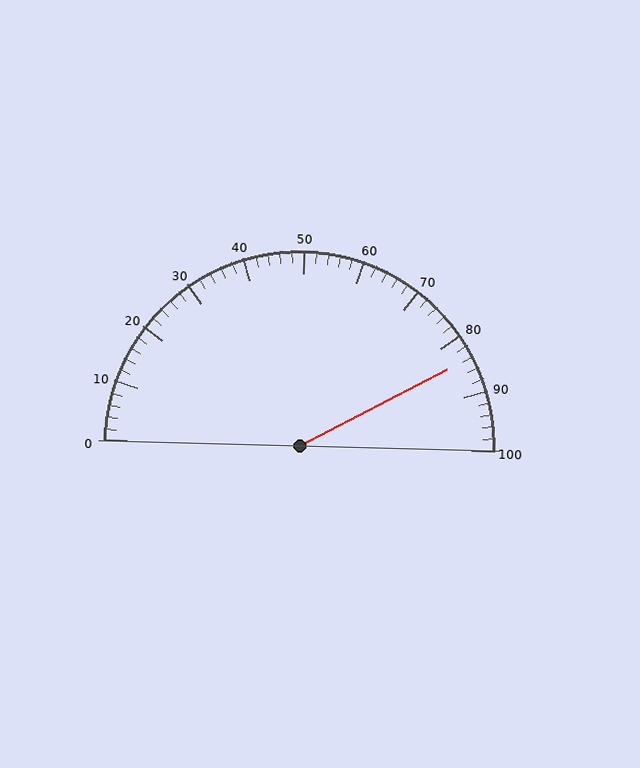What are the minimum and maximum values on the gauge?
The gauge ranges from 0 to 100.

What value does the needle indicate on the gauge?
The needle indicates approximately 84.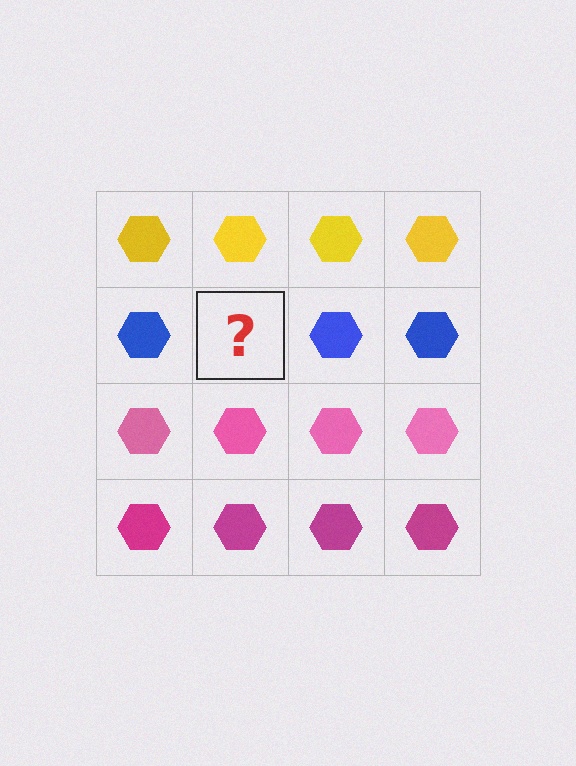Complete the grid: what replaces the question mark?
The question mark should be replaced with a blue hexagon.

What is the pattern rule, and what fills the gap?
The rule is that each row has a consistent color. The gap should be filled with a blue hexagon.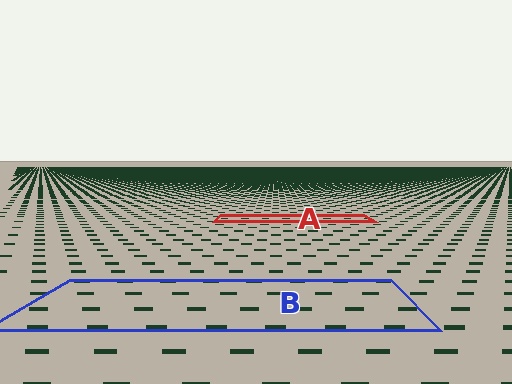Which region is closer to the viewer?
Region B is closer. The texture elements there are larger and more spread out.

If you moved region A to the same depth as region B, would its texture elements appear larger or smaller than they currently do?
They would appear larger. At a closer depth, the same texture elements are projected at a bigger on-screen size.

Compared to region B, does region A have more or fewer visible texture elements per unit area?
Region A has more texture elements per unit area — they are packed more densely because it is farther away.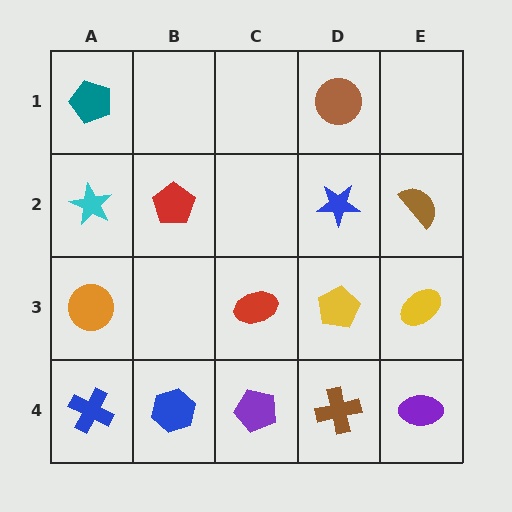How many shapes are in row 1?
2 shapes.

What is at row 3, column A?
An orange circle.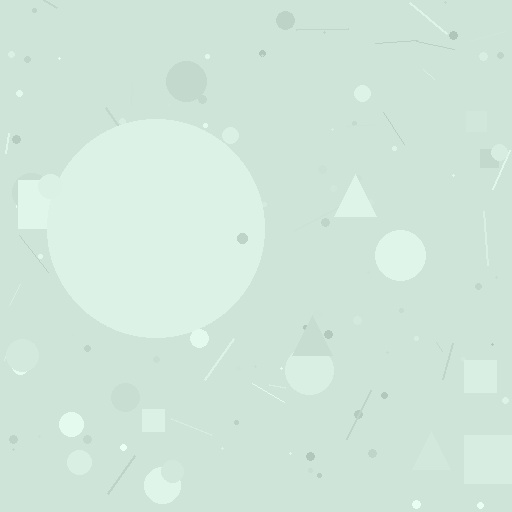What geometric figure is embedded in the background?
A circle is embedded in the background.